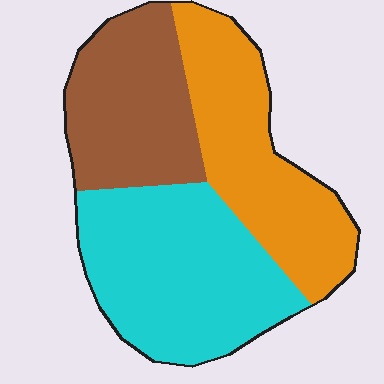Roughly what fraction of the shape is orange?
Orange covers roughly 35% of the shape.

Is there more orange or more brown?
Orange.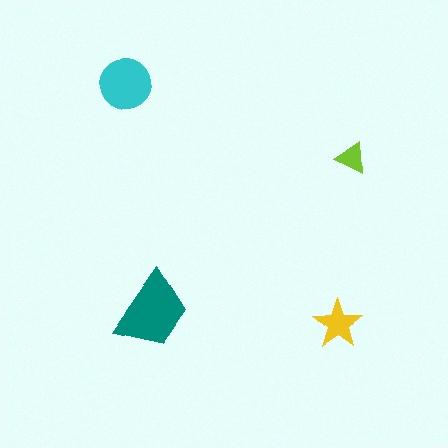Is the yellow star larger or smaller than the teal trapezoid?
Smaller.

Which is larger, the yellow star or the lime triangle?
The yellow star.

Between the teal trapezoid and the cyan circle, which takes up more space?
The teal trapezoid.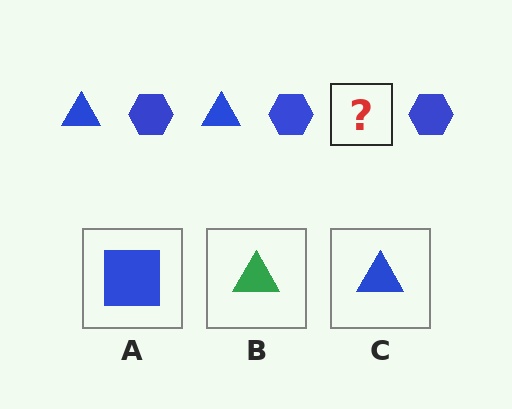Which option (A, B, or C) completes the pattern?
C.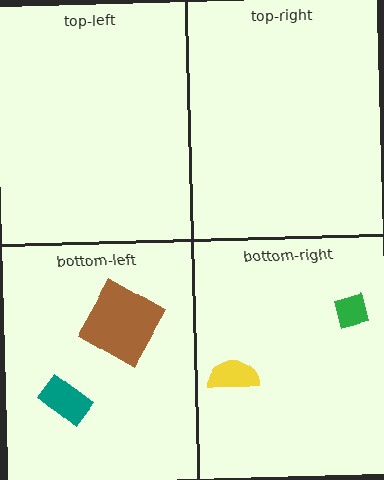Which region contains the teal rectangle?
The bottom-left region.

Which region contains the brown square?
The bottom-left region.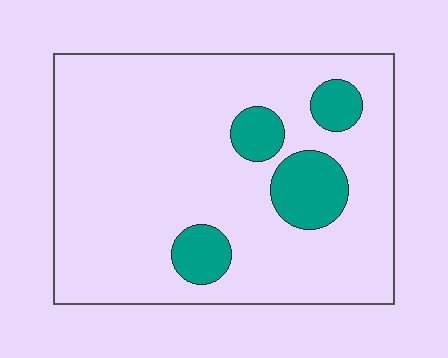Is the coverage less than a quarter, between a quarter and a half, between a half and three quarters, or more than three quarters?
Less than a quarter.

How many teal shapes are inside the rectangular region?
4.